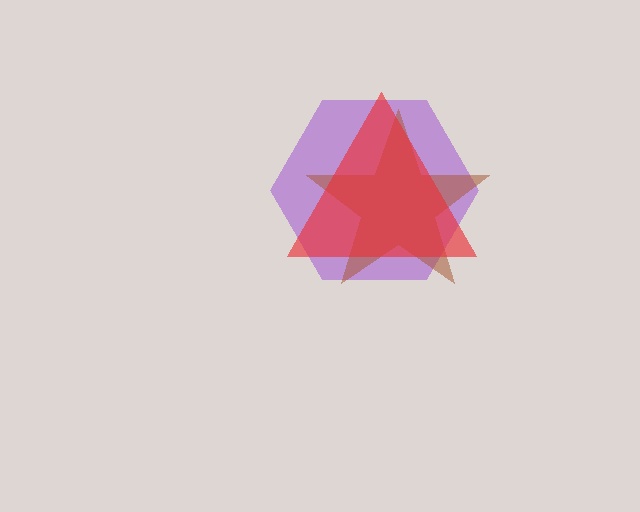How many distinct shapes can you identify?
There are 3 distinct shapes: a purple hexagon, a brown star, a red triangle.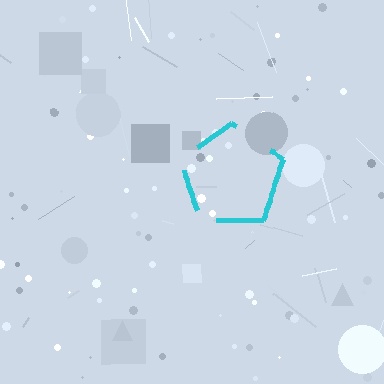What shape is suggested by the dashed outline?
The dashed outline suggests a pentagon.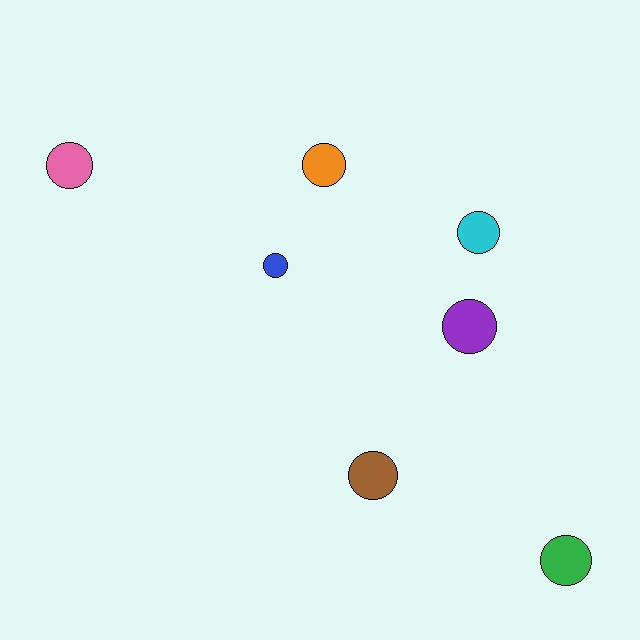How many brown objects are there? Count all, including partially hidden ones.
There is 1 brown object.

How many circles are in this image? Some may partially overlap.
There are 7 circles.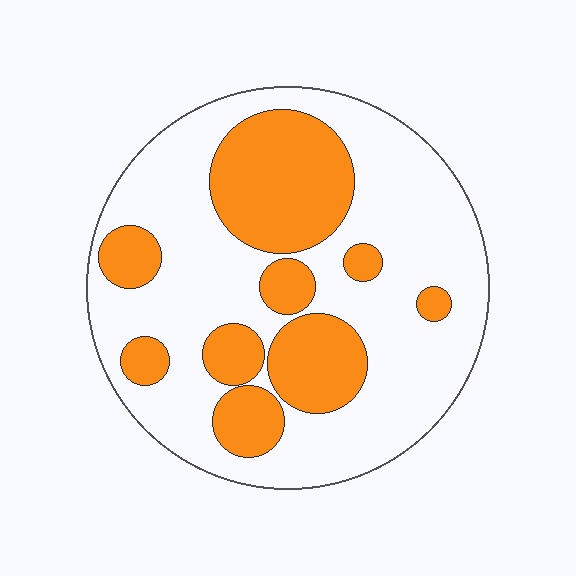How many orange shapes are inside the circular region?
9.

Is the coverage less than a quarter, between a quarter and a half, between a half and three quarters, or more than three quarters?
Between a quarter and a half.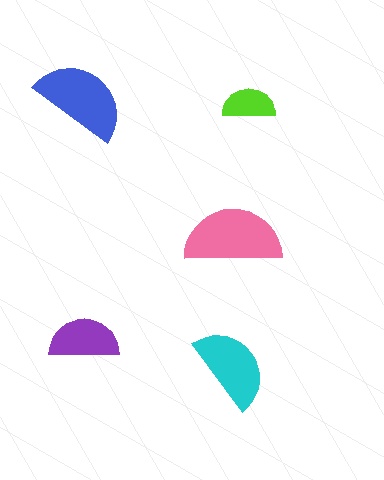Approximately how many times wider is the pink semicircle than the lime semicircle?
About 2 times wider.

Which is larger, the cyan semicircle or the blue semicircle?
The blue one.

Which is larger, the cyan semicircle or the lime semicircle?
The cyan one.